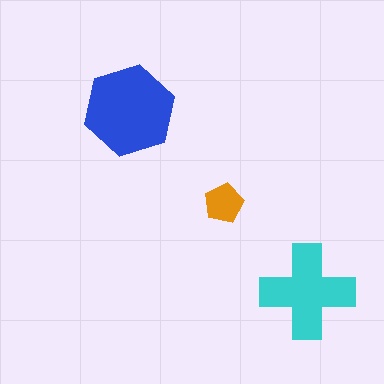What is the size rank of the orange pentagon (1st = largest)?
3rd.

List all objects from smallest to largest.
The orange pentagon, the cyan cross, the blue hexagon.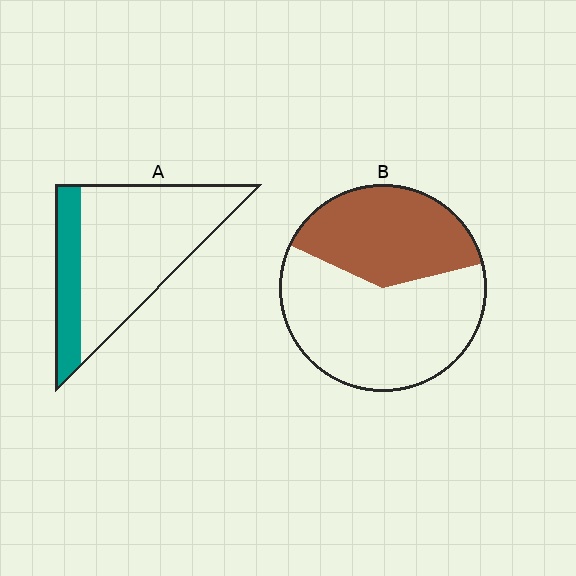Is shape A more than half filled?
No.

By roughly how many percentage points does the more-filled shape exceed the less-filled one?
By roughly 15 percentage points (B over A).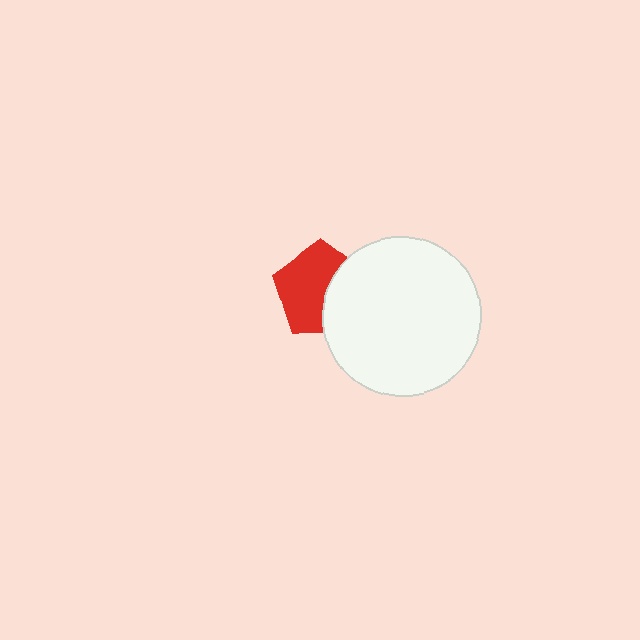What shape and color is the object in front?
The object in front is a white circle.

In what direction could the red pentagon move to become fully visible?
The red pentagon could move left. That would shift it out from behind the white circle entirely.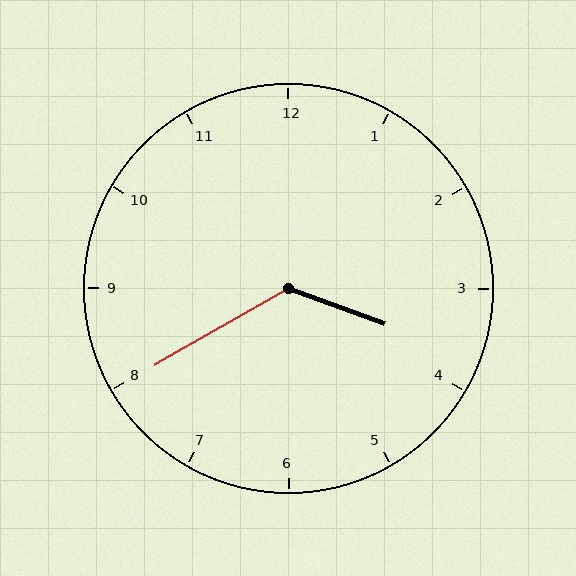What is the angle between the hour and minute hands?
Approximately 130 degrees.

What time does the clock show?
3:40.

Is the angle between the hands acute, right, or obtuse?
It is obtuse.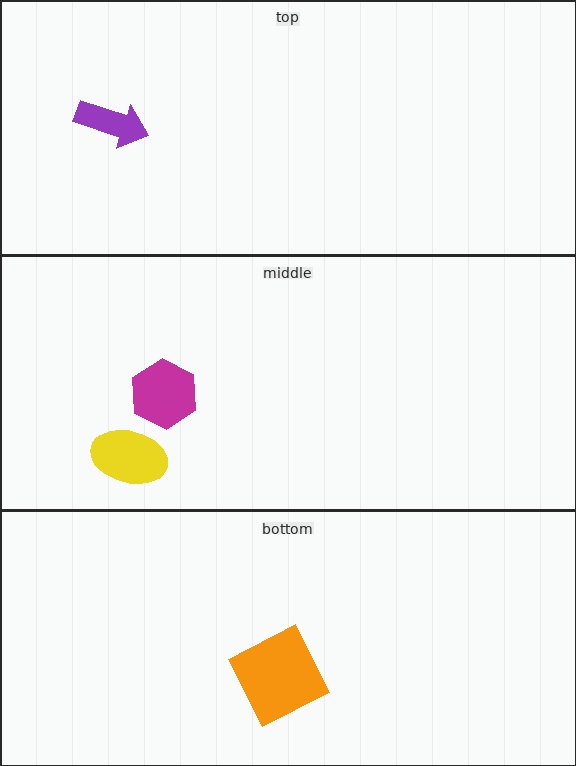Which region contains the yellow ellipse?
The middle region.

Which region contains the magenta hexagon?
The middle region.